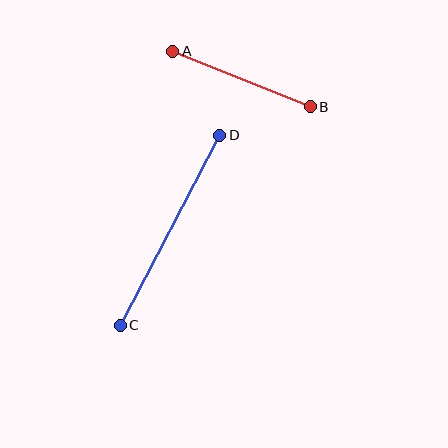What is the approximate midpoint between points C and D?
The midpoint is at approximately (170, 230) pixels.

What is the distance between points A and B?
The distance is approximately 148 pixels.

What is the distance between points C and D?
The distance is approximately 214 pixels.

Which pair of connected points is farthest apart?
Points C and D are farthest apart.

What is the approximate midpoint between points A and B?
The midpoint is at approximately (241, 79) pixels.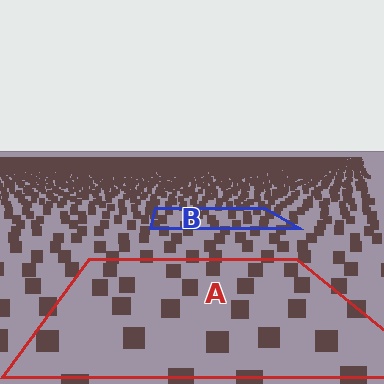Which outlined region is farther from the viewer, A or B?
Region B is farther from the viewer — the texture elements inside it appear smaller and more densely packed.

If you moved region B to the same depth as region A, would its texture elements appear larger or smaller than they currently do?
They would appear larger. At a closer depth, the same texture elements are projected at a bigger on-screen size.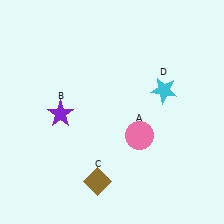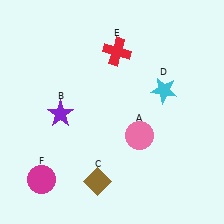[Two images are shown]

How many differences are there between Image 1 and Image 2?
There are 2 differences between the two images.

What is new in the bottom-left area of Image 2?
A magenta circle (F) was added in the bottom-left area of Image 2.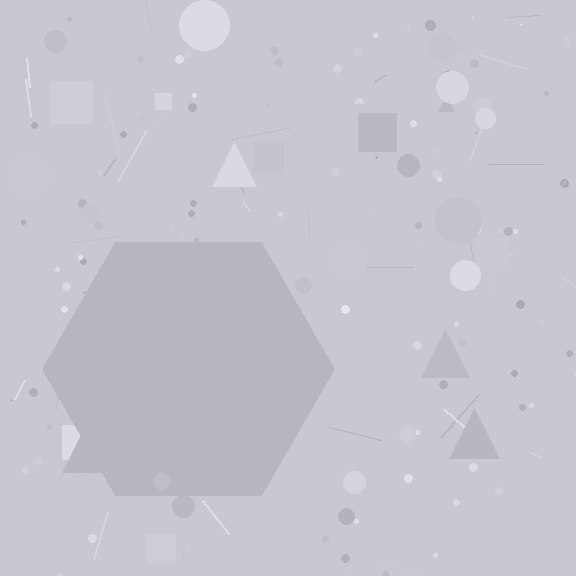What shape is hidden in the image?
A hexagon is hidden in the image.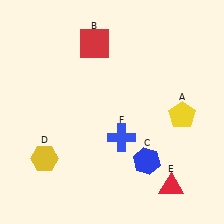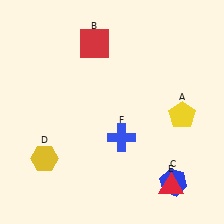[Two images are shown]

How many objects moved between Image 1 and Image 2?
1 object moved between the two images.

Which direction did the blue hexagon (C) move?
The blue hexagon (C) moved right.